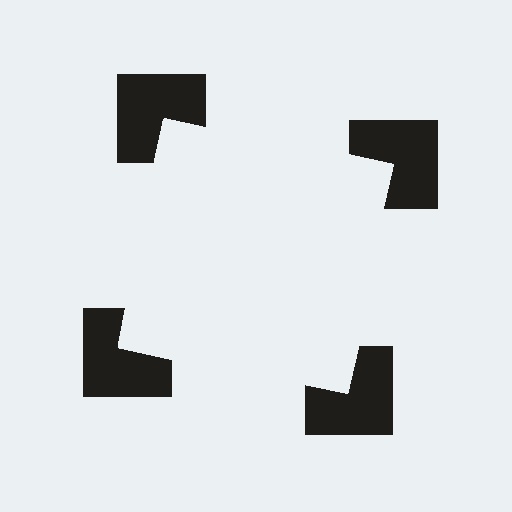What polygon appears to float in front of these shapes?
An illusory square — its edges are inferred from the aligned wedge cuts in the notched squares, not physically drawn.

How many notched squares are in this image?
There are 4 — one at each vertex of the illusory square.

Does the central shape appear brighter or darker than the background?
It typically appears slightly brighter than the background, even though no actual brightness change is drawn.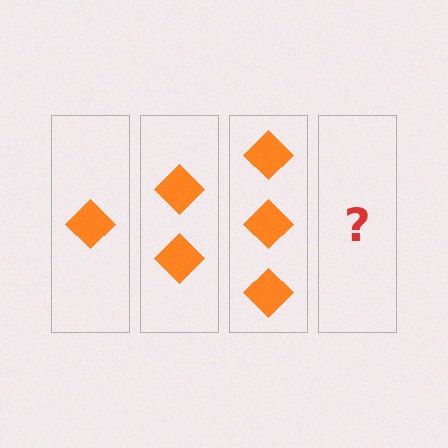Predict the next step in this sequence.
The next step is 4 diamonds.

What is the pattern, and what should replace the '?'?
The pattern is that each step adds one more diamond. The '?' should be 4 diamonds.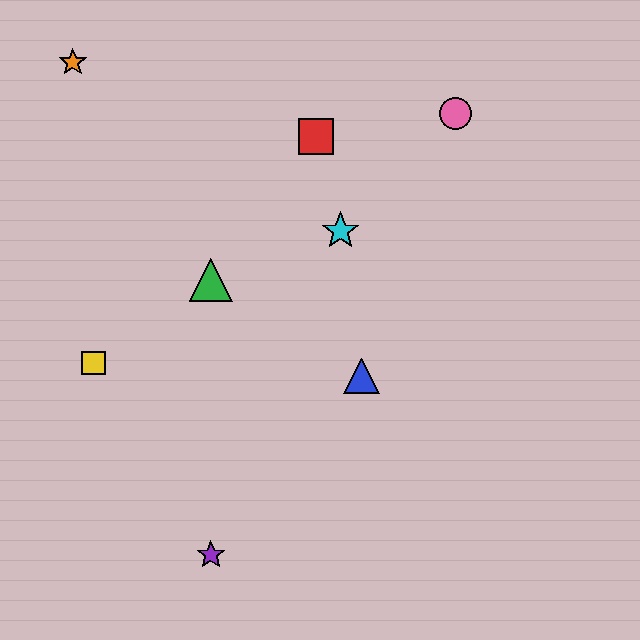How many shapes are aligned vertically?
2 shapes (the green triangle, the purple star) are aligned vertically.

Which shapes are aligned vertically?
The green triangle, the purple star are aligned vertically.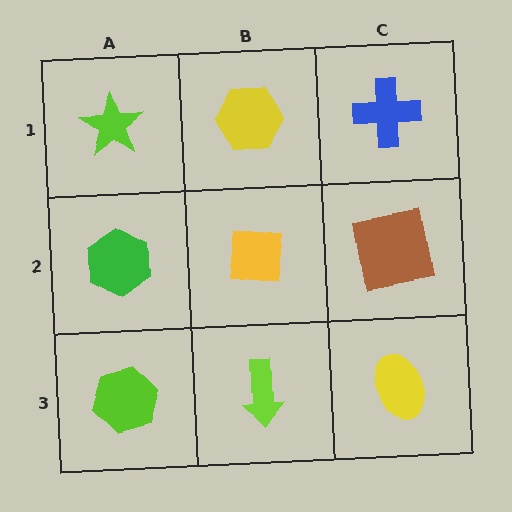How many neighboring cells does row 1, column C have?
2.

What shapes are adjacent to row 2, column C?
A blue cross (row 1, column C), a yellow ellipse (row 3, column C), a yellow square (row 2, column B).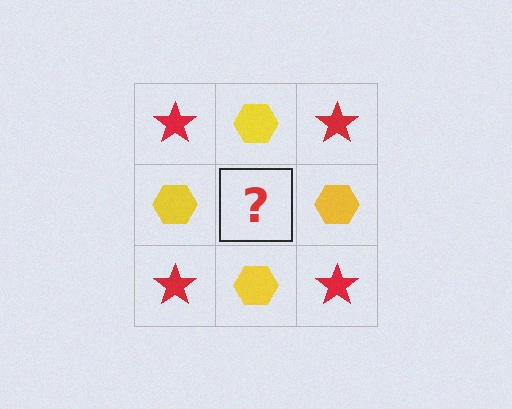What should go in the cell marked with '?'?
The missing cell should contain a red star.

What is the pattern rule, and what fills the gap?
The rule is that it alternates red star and yellow hexagon in a checkerboard pattern. The gap should be filled with a red star.